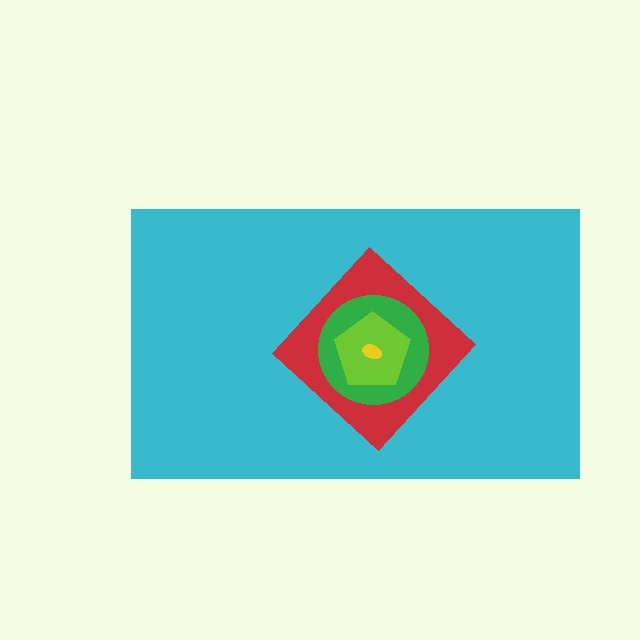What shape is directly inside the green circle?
The lime pentagon.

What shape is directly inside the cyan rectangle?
The red diamond.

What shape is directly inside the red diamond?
The green circle.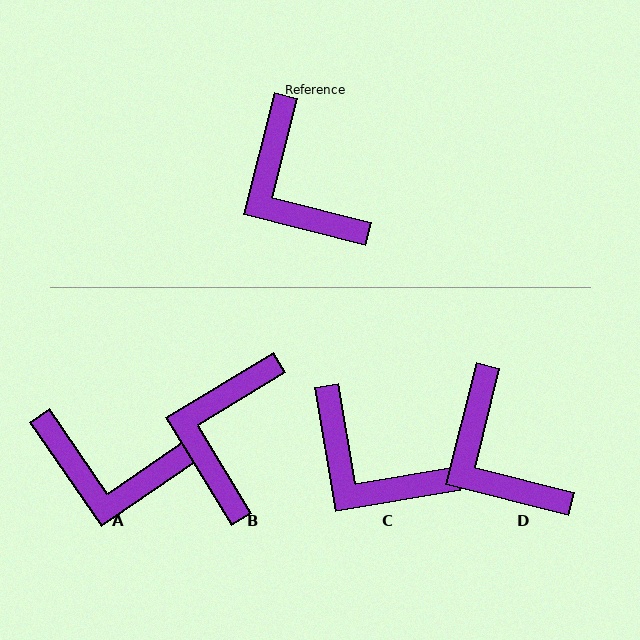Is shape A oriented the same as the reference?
No, it is off by about 48 degrees.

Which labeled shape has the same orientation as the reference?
D.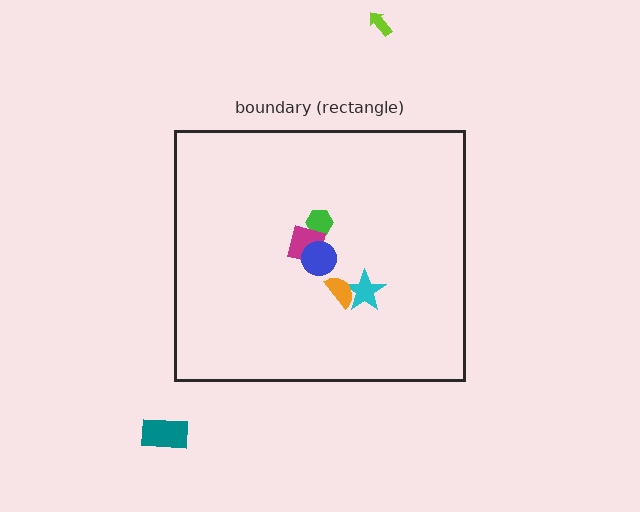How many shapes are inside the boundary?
5 inside, 2 outside.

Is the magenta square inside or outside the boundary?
Inside.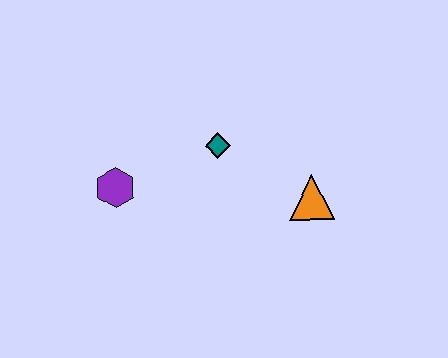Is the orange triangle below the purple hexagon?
Yes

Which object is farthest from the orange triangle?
The purple hexagon is farthest from the orange triangle.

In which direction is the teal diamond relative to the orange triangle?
The teal diamond is to the left of the orange triangle.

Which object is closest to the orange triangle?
The teal diamond is closest to the orange triangle.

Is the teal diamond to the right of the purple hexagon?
Yes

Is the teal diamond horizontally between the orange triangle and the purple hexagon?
Yes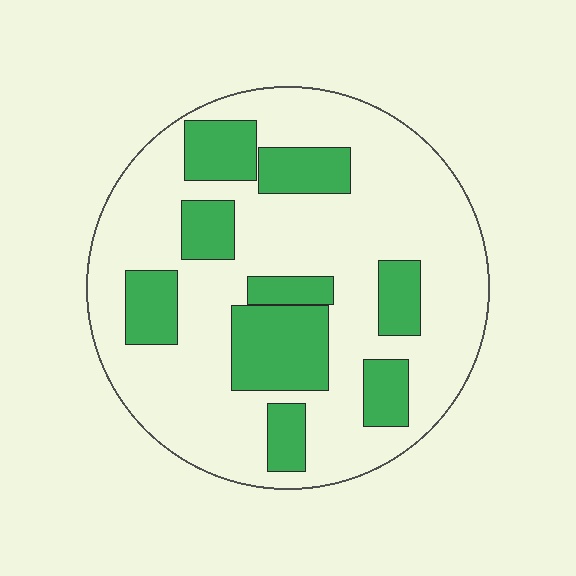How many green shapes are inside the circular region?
9.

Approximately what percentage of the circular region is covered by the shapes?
Approximately 30%.